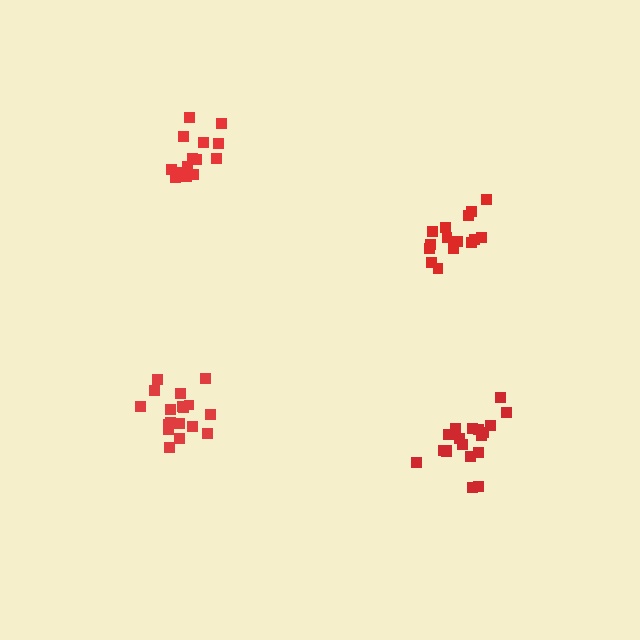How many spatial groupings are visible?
There are 4 spatial groupings.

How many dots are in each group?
Group 1: 18 dots, Group 2: 15 dots, Group 3: 15 dots, Group 4: 19 dots (67 total).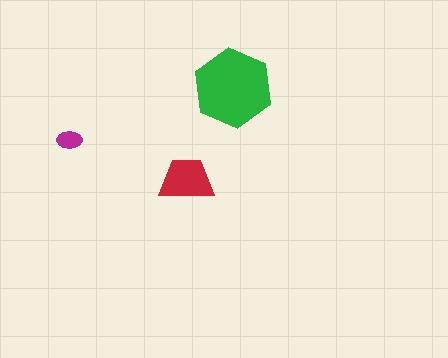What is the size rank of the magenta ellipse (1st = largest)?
3rd.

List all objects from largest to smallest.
The green hexagon, the red trapezoid, the magenta ellipse.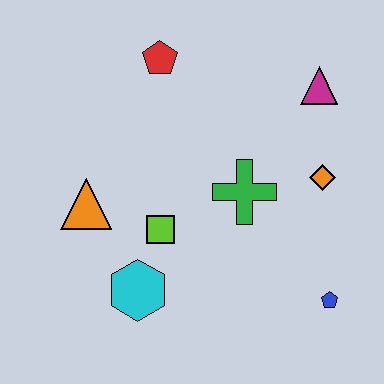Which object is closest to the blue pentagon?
The orange diamond is closest to the blue pentagon.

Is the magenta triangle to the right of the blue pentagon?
No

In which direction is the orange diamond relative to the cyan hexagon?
The orange diamond is to the right of the cyan hexagon.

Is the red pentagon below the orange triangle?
No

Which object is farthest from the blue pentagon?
The red pentagon is farthest from the blue pentagon.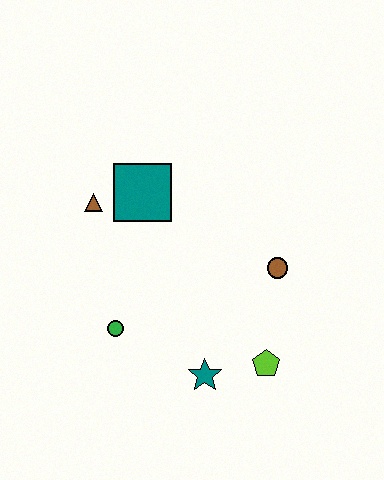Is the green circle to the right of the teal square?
No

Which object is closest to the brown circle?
The lime pentagon is closest to the brown circle.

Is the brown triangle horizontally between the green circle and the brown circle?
No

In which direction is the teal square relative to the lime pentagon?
The teal square is above the lime pentagon.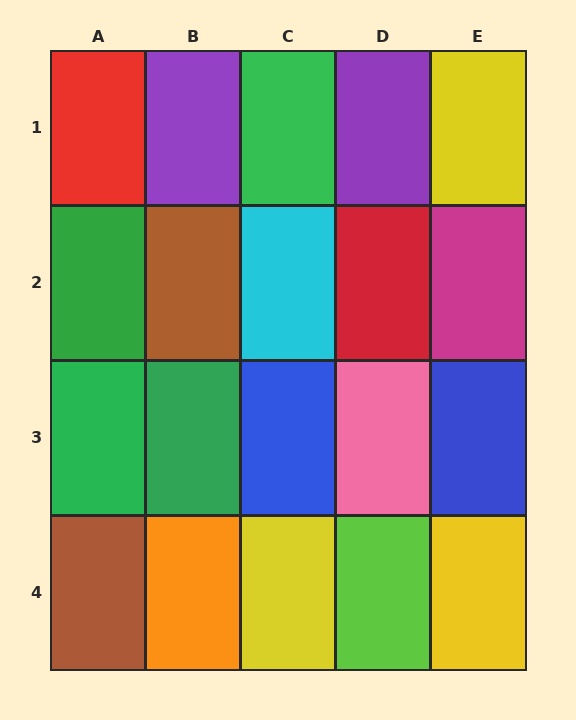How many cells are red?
2 cells are red.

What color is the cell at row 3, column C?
Blue.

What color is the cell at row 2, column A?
Green.